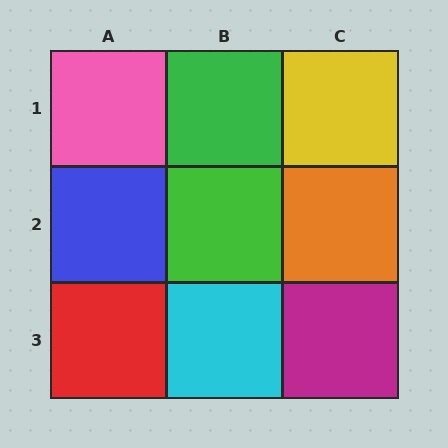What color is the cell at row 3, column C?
Magenta.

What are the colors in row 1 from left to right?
Pink, green, yellow.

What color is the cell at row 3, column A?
Red.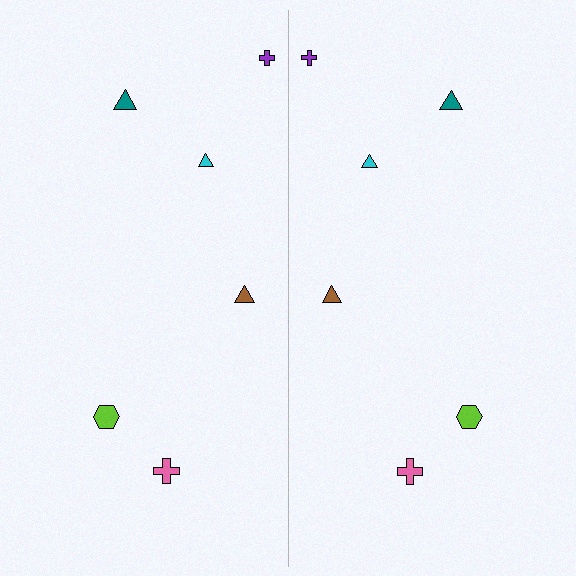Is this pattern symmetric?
Yes, this pattern has bilateral (reflection) symmetry.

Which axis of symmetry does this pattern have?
The pattern has a vertical axis of symmetry running through the center of the image.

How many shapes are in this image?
There are 12 shapes in this image.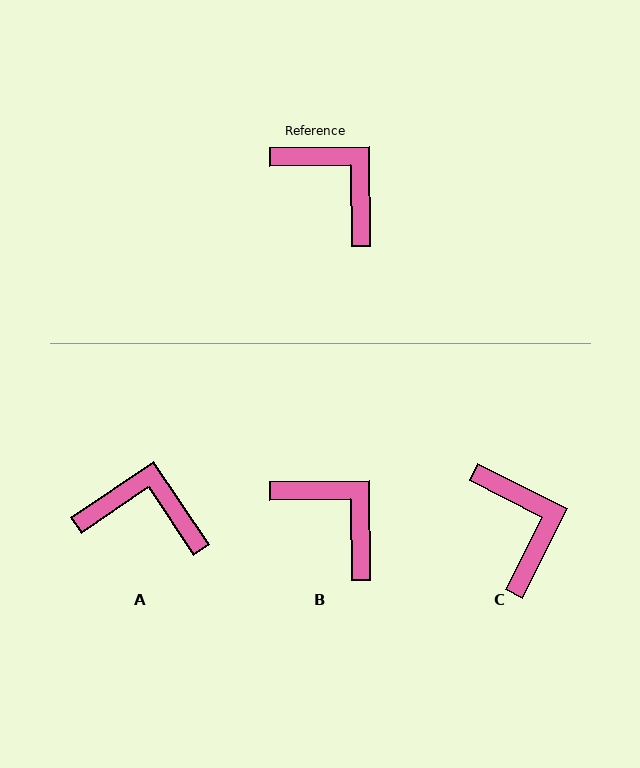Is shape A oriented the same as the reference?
No, it is off by about 34 degrees.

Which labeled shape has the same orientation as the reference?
B.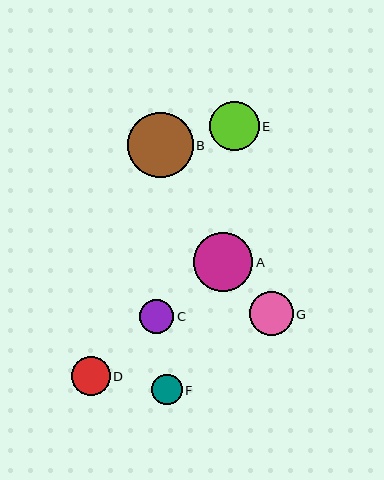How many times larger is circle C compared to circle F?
Circle C is approximately 1.1 times the size of circle F.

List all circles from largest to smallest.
From largest to smallest: B, A, E, G, D, C, F.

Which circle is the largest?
Circle B is the largest with a size of approximately 65 pixels.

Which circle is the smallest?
Circle F is the smallest with a size of approximately 30 pixels.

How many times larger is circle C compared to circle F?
Circle C is approximately 1.1 times the size of circle F.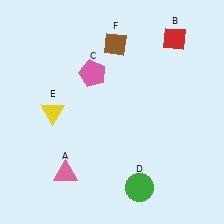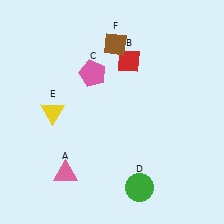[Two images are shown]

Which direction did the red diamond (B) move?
The red diamond (B) moved left.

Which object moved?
The red diamond (B) moved left.